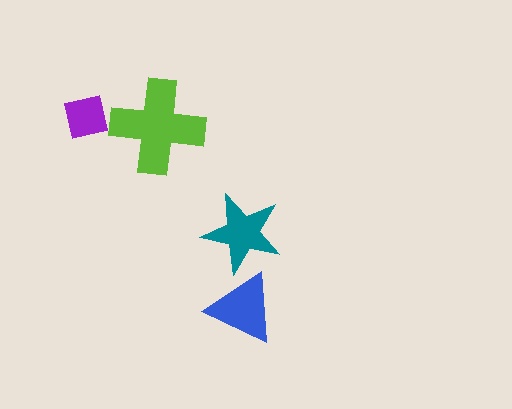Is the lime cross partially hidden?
No, no other shape covers it.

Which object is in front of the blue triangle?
The teal star is in front of the blue triangle.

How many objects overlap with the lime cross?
0 objects overlap with the lime cross.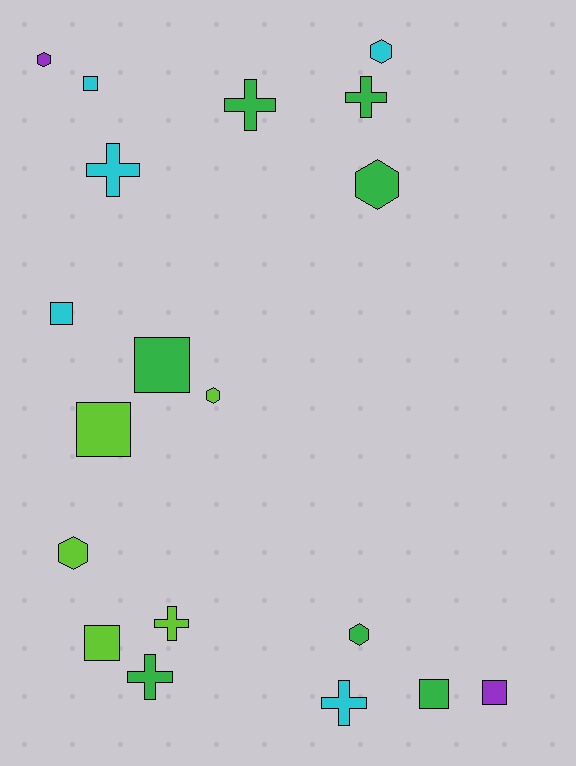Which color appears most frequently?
Green, with 7 objects.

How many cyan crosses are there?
There are 2 cyan crosses.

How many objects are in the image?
There are 19 objects.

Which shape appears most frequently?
Square, with 7 objects.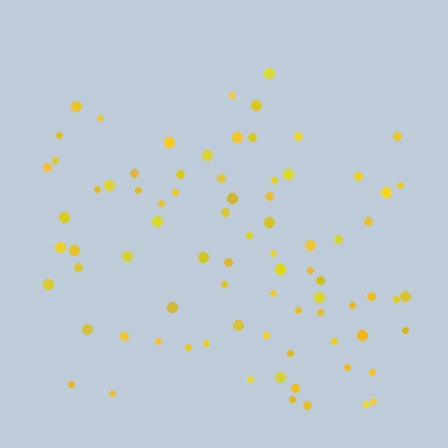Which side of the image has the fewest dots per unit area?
The top.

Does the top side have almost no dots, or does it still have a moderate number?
Still a moderate number, just noticeably fewer than the bottom.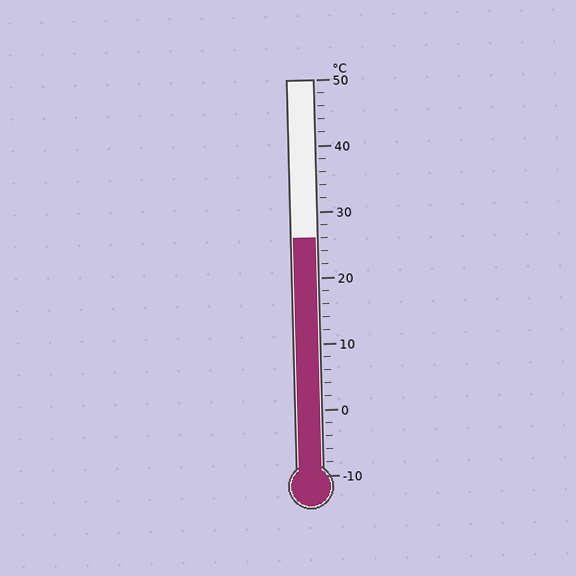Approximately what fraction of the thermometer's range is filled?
The thermometer is filled to approximately 60% of its range.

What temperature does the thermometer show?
The thermometer shows approximately 26°C.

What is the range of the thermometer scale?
The thermometer scale ranges from -10°C to 50°C.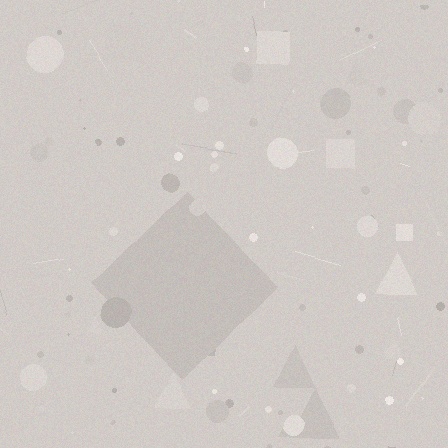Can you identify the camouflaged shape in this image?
The camouflaged shape is a diamond.